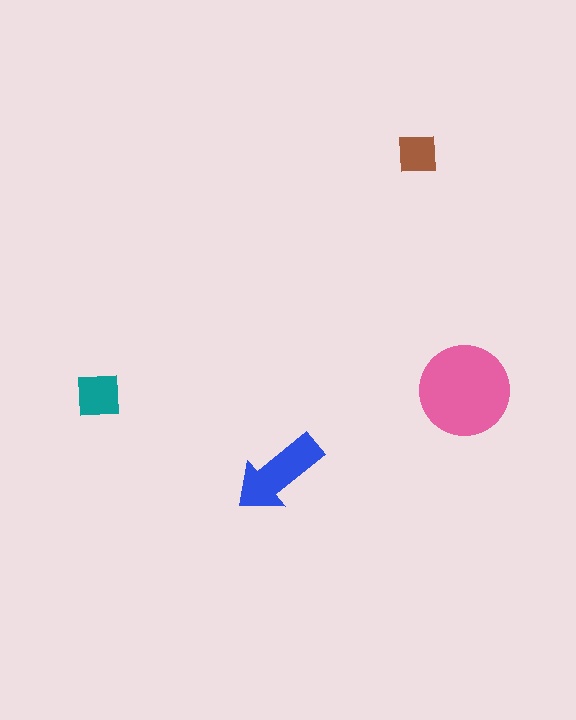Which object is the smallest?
The brown square.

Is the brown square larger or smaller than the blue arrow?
Smaller.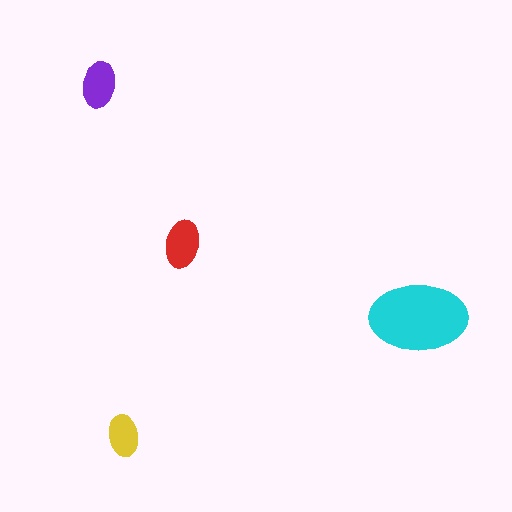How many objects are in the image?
There are 4 objects in the image.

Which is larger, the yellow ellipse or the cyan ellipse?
The cyan one.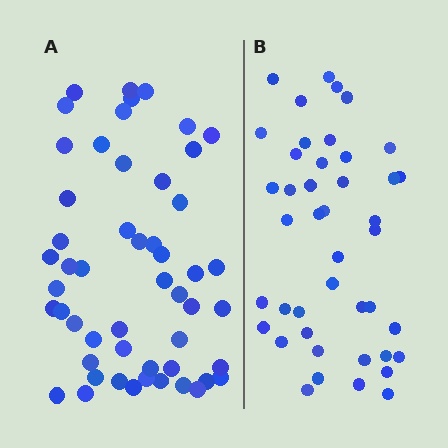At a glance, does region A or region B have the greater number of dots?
Region A (the left region) has more dots.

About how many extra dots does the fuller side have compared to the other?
Region A has roughly 8 or so more dots than region B.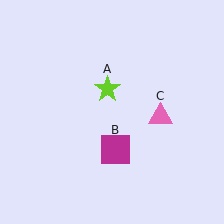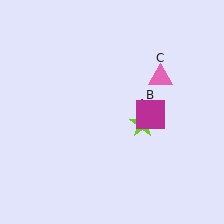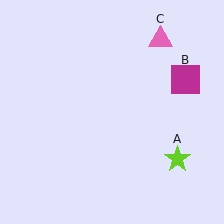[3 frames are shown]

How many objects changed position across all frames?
3 objects changed position: lime star (object A), magenta square (object B), pink triangle (object C).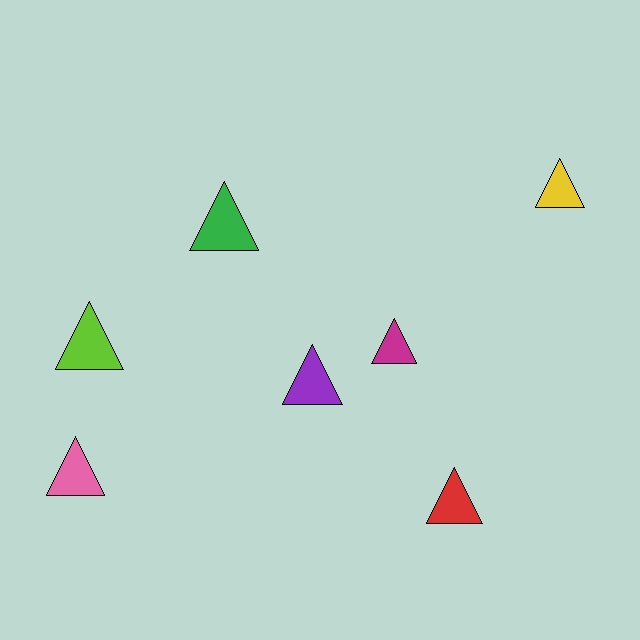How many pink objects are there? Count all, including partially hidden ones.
There is 1 pink object.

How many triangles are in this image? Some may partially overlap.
There are 7 triangles.